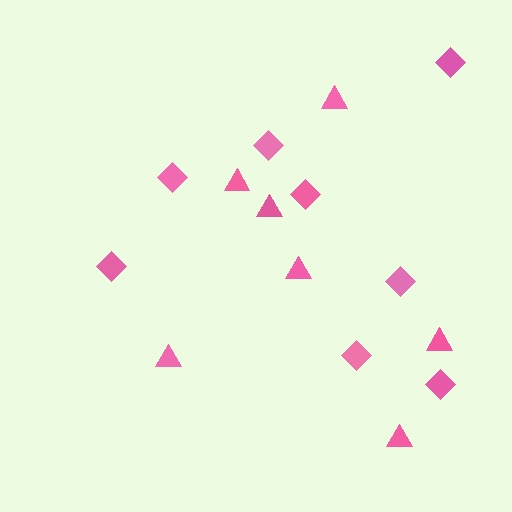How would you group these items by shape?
There are 2 groups: one group of triangles (7) and one group of diamonds (8).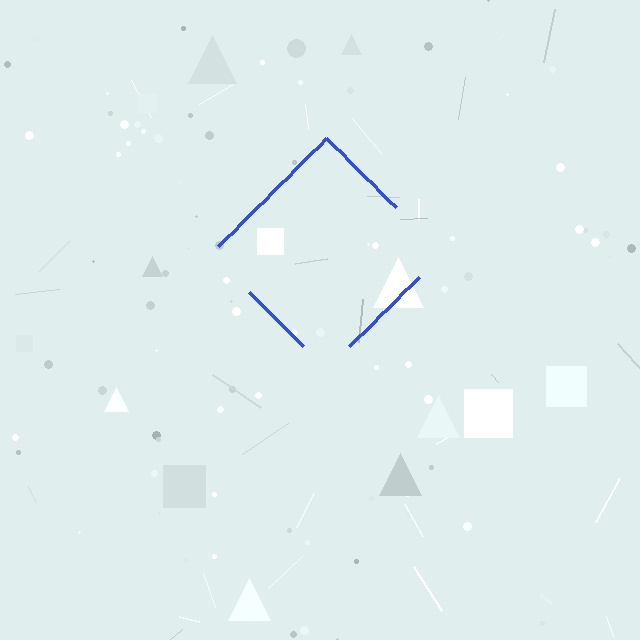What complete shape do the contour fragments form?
The contour fragments form a diamond.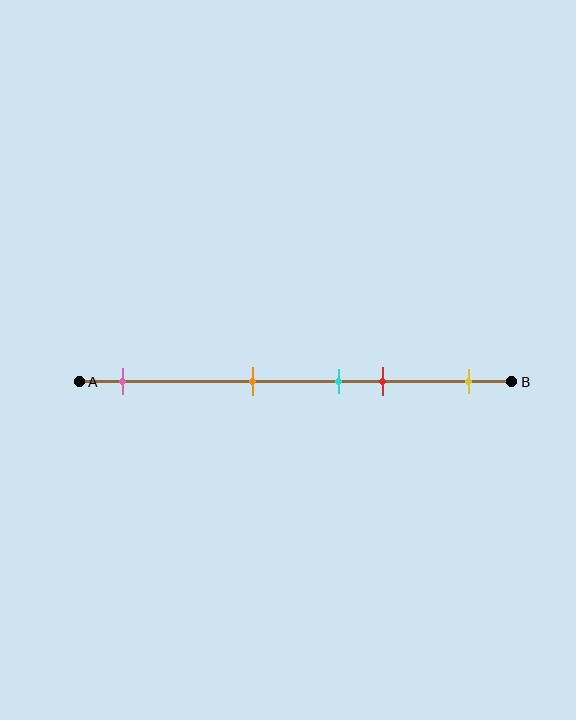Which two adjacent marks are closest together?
The cyan and red marks are the closest adjacent pair.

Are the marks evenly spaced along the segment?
No, the marks are not evenly spaced.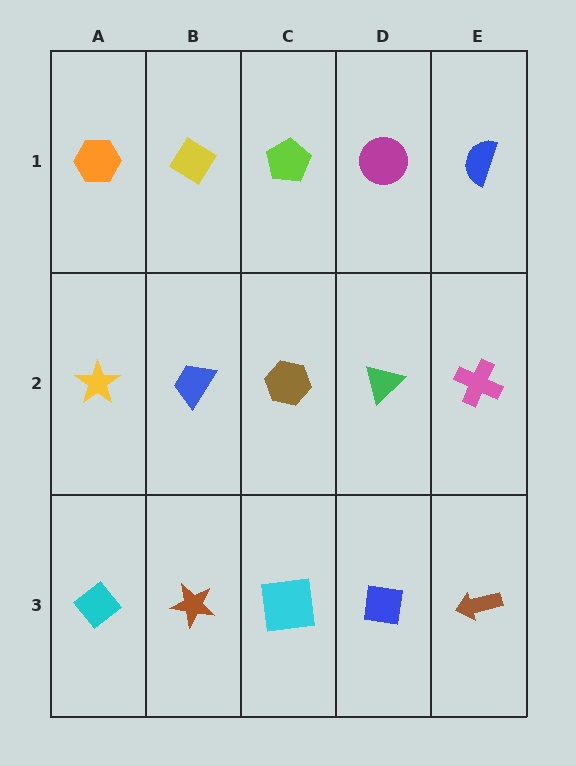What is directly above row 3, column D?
A green triangle.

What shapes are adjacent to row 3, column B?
A blue trapezoid (row 2, column B), a cyan diamond (row 3, column A), a cyan square (row 3, column C).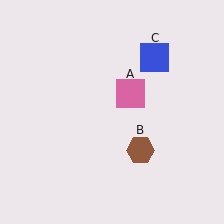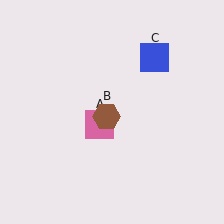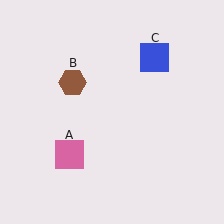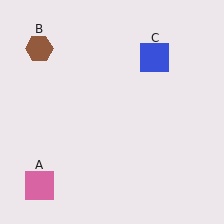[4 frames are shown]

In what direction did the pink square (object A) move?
The pink square (object A) moved down and to the left.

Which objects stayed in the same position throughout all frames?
Blue square (object C) remained stationary.